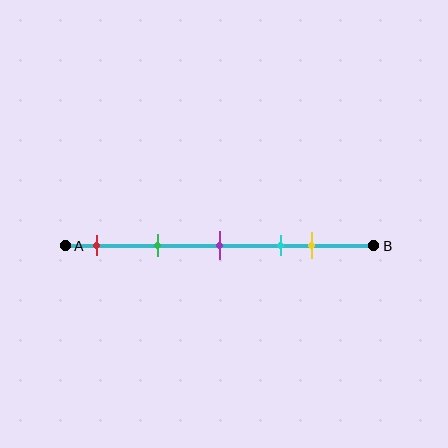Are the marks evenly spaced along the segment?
No, the marks are not evenly spaced.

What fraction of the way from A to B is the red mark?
The red mark is approximately 10% (0.1) of the way from A to B.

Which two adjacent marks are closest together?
The cyan and yellow marks are the closest adjacent pair.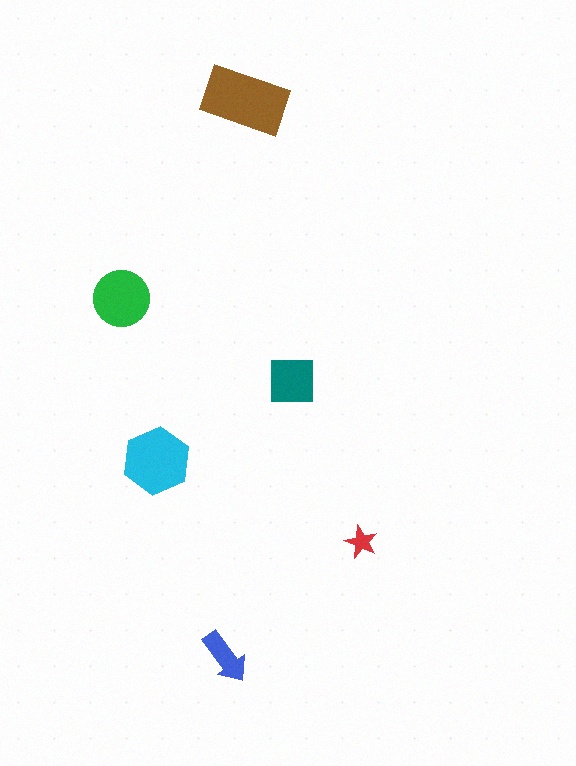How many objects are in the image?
There are 6 objects in the image.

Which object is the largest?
The brown rectangle.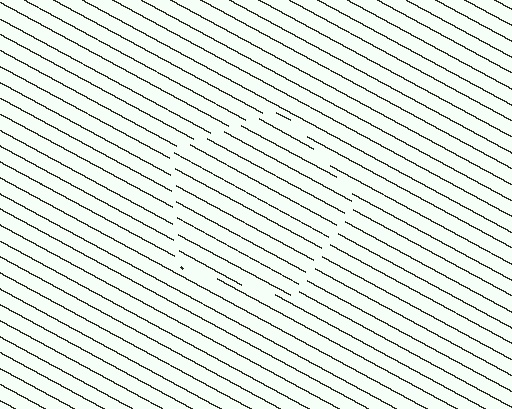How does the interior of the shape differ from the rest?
The interior of the shape contains the same grating, shifted by half a period — the contour is defined by the phase discontinuity where line-ends from the inner and outer gratings abut.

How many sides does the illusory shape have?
5 sides — the line-ends trace a pentagon.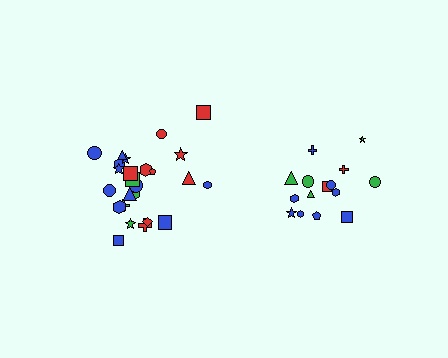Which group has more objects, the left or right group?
The left group.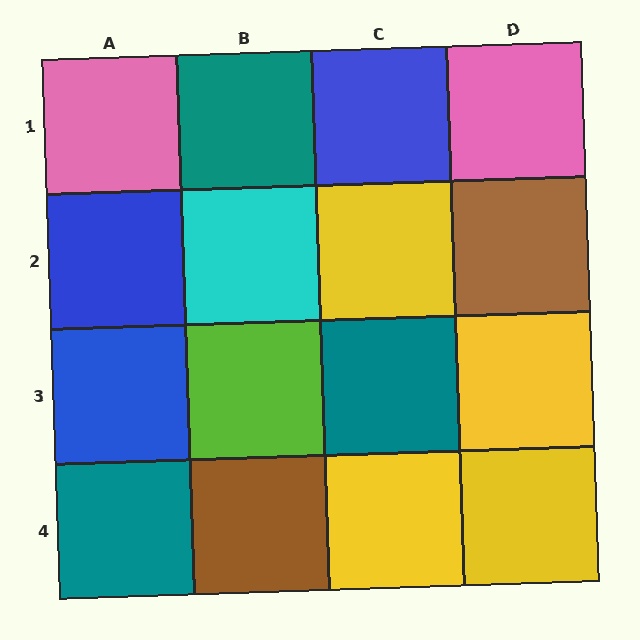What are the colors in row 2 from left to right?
Blue, cyan, yellow, brown.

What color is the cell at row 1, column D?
Pink.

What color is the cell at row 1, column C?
Blue.